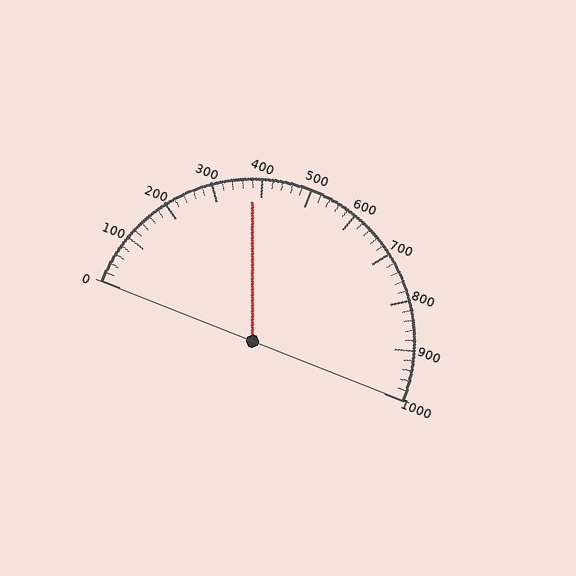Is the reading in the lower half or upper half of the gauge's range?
The reading is in the lower half of the range (0 to 1000).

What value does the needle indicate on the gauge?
The needle indicates approximately 380.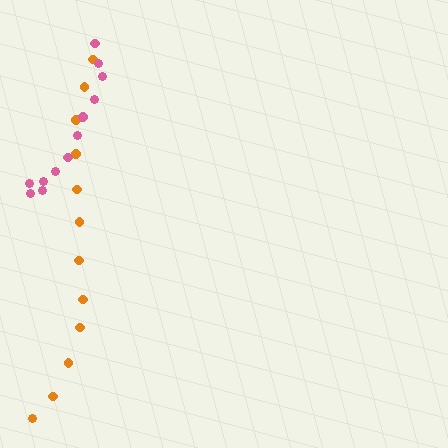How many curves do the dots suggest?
There are 2 distinct paths.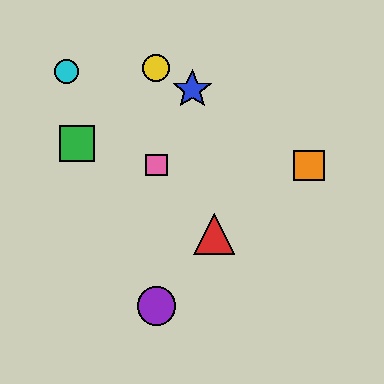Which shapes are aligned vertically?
The yellow circle, the purple circle, the pink square are aligned vertically.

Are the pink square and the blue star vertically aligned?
No, the pink square is at x≈156 and the blue star is at x≈192.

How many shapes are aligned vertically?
3 shapes (the yellow circle, the purple circle, the pink square) are aligned vertically.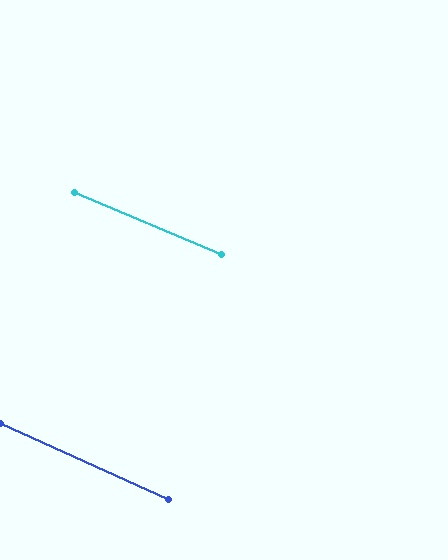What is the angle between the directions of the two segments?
Approximately 1 degree.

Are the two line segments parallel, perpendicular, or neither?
Parallel — their directions differ by only 1.3°.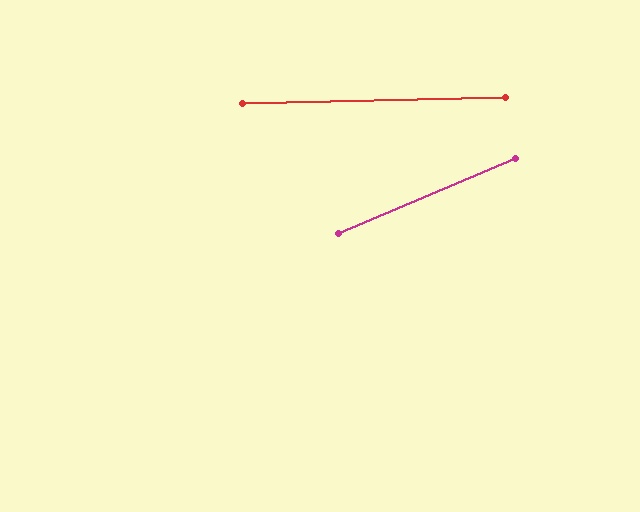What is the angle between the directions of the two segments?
Approximately 22 degrees.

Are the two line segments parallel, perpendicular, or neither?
Neither parallel nor perpendicular — they differ by about 22°.